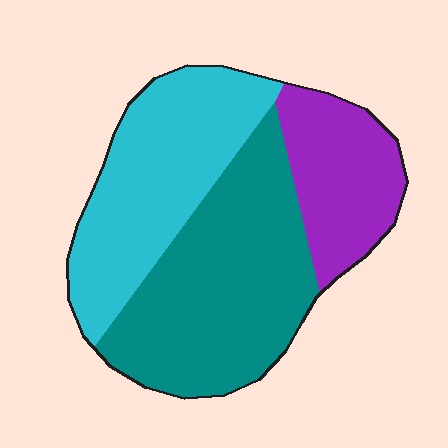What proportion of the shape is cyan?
Cyan covers around 35% of the shape.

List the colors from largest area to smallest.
From largest to smallest: teal, cyan, purple.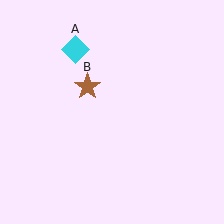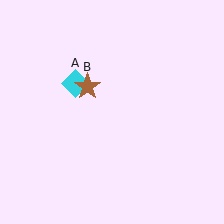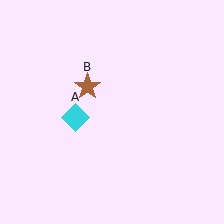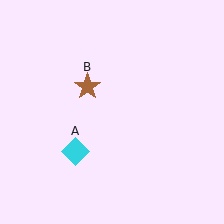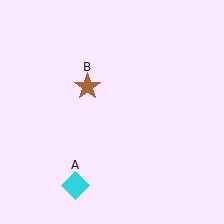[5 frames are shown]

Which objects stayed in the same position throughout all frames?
Brown star (object B) remained stationary.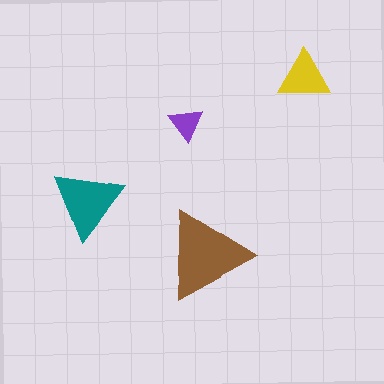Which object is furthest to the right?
The yellow triangle is rightmost.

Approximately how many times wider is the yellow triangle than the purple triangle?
About 1.5 times wider.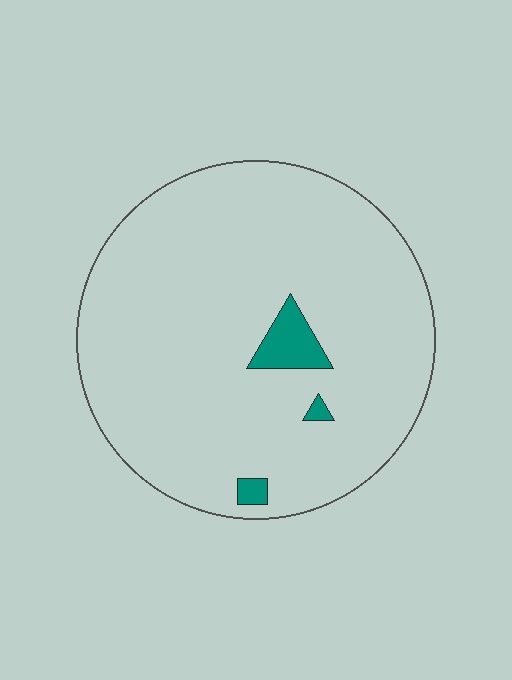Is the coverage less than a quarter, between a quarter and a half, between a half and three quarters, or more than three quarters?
Less than a quarter.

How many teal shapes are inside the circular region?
3.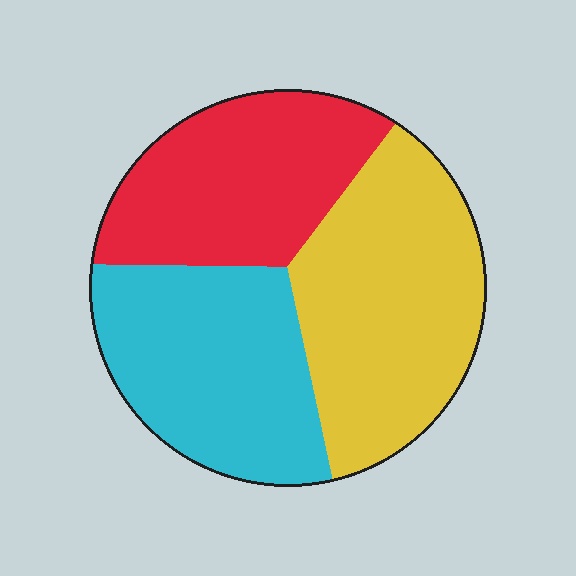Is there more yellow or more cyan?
Yellow.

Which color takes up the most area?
Yellow, at roughly 40%.